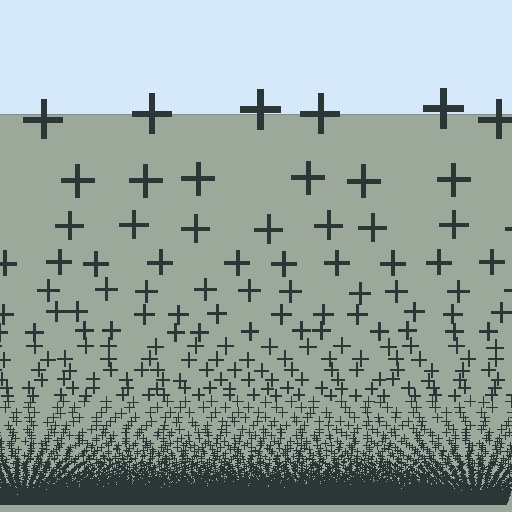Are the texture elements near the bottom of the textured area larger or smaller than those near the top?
Smaller. The gradient is inverted — elements near the bottom are smaller and denser.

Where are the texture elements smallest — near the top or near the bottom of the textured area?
Near the bottom.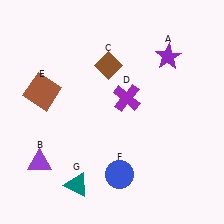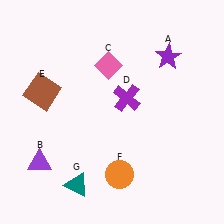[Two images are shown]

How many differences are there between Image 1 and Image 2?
There are 2 differences between the two images.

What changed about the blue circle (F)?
In Image 1, F is blue. In Image 2, it changed to orange.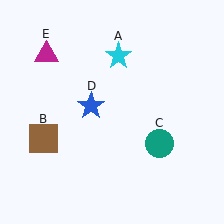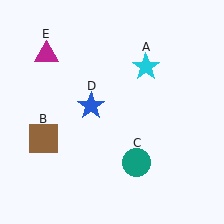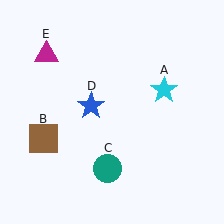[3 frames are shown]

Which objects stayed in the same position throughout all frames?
Brown square (object B) and blue star (object D) and magenta triangle (object E) remained stationary.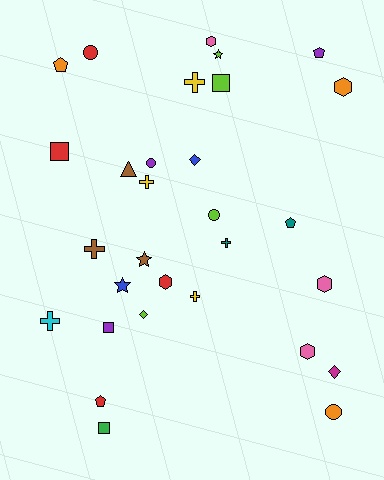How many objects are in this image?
There are 30 objects.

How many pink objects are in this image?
There are 3 pink objects.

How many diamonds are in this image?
There are 3 diamonds.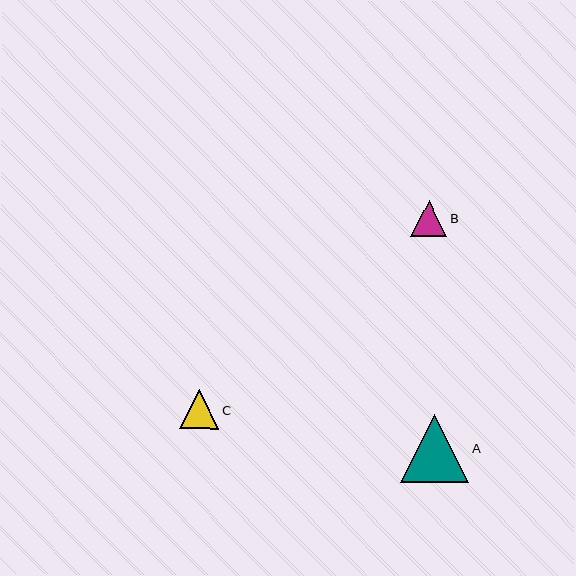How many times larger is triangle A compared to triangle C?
Triangle A is approximately 1.7 times the size of triangle C.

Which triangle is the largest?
Triangle A is the largest with a size of approximately 68 pixels.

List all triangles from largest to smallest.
From largest to smallest: A, C, B.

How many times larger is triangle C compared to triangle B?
Triangle C is approximately 1.1 times the size of triangle B.